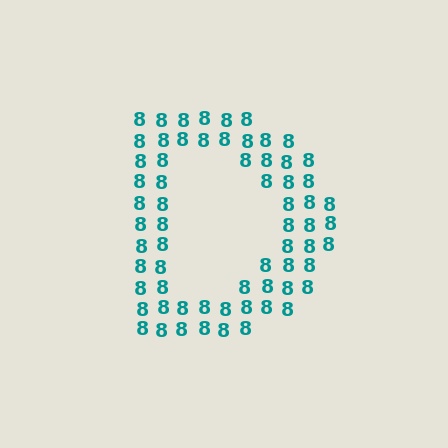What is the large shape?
The large shape is the letter D.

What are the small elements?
The small elements are digit 8's.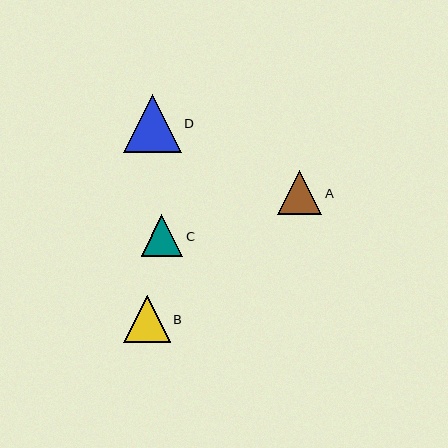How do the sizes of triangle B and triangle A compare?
Triangle B and triangle A are approximately the same size.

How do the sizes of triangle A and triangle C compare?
Triangle A and triangle C are approximately the same size.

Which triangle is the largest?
Triangle D is the largest with a size of approximately 58 pixels.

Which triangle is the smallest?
Triangle C is the smallest with a size of approximately 42 pixels.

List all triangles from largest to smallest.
From largest to smallest: D, B, A, C.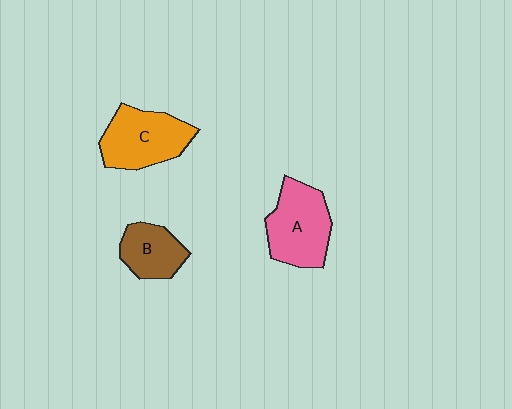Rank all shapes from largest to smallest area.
From largest to smallest: A (pink), C (orange), B (brown).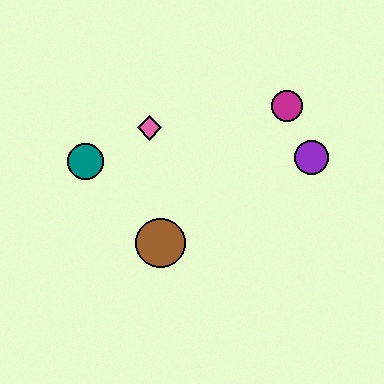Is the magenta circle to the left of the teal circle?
No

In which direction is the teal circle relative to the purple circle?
The teal circle is to the left of the purple circle.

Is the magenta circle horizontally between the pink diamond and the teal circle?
No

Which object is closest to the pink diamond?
The teal circle is closest to the pink diamond.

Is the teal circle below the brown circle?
No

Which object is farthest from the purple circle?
The teal circle is farthest from the purple circle.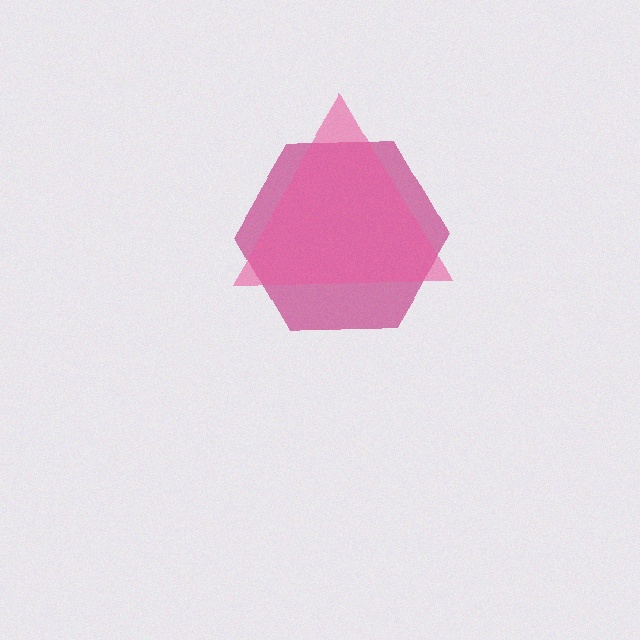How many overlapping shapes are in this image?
There are 2 overlapping shapes in the image.